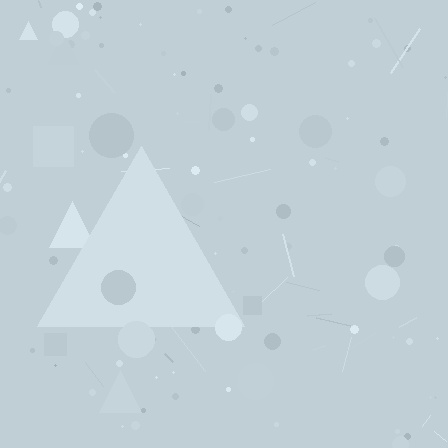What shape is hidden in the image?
A triangle is hidden in the image.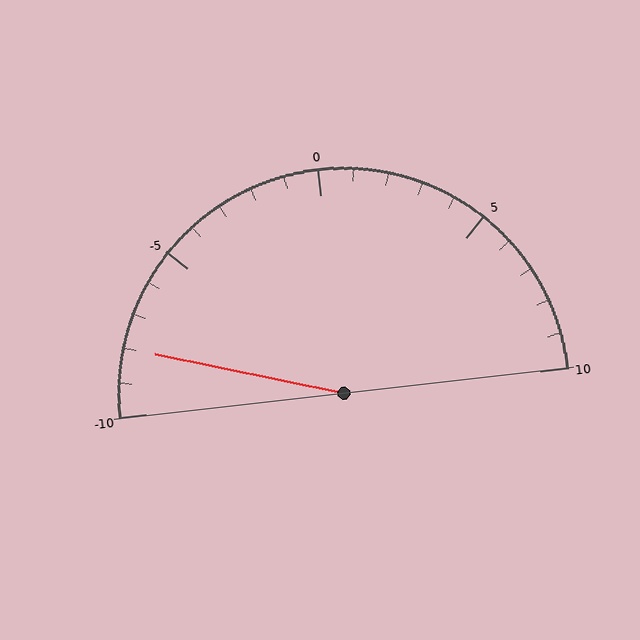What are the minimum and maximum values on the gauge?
The gauge ranges from -10 to 10.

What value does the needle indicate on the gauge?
The needle indicates approximately -8.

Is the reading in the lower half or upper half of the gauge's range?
The reading is in the lower half of the range (-10 to 10).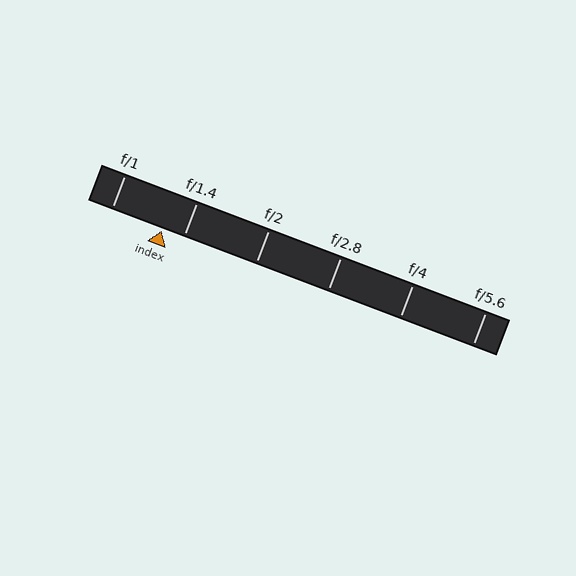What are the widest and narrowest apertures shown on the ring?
The widest aperture shown is f/1 and the narrowest is f/5.6.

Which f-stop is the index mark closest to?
The index mark is closest to f/1.4.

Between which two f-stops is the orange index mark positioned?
The index mark is between f/1 and f/1.4.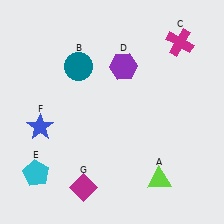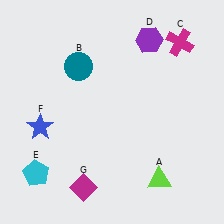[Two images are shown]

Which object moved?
The purple hexagon (D) moved up.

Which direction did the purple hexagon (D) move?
The purple hexagon (D) moved up.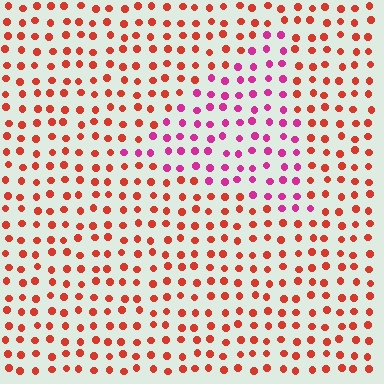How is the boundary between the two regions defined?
The boundary is defined purely by a slight shift in hue (about 45 degrees). Spacing, size, and orientation are identical on both sides.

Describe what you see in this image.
The image is filled with small red elements in a uniform arrangement. A triangle-shaped region is visible where the elements are tinted to a slightly different hue, forming a subtle color boundary.